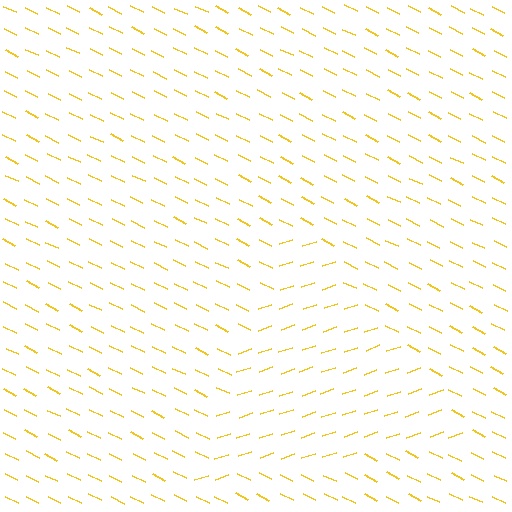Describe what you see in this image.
The image is filled with small yellow line segments. A triangle region in the image has lines oriented differently from the surrounding lines, creating a visible texture boundary.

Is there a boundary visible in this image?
Yes, there is a texture boundary formed by a change in line orientation.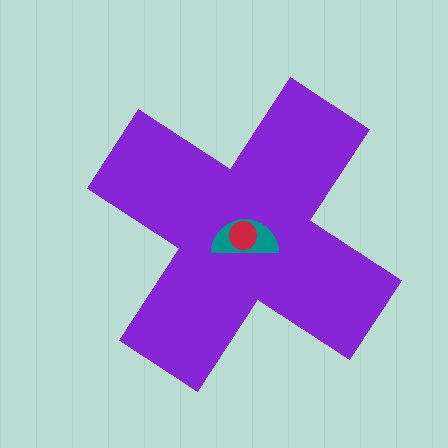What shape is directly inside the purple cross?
The teal semicircle.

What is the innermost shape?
The red circle.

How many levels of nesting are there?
3.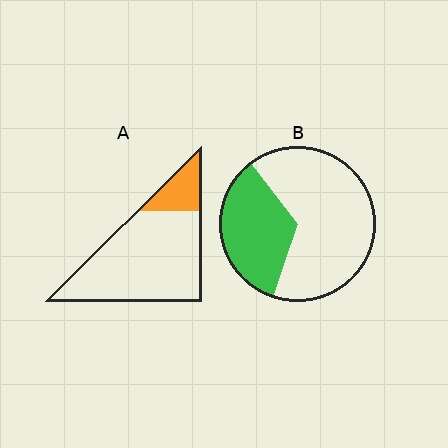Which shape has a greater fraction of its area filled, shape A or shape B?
Shape B.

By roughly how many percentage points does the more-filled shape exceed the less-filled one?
By roughly 15 percentage points (B over A).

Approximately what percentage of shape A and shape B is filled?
A is approximately 15% and B is approximately 35%.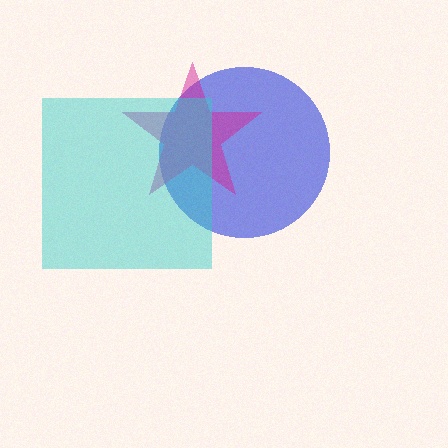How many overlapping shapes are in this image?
There are 3 overlapping shapes in the image.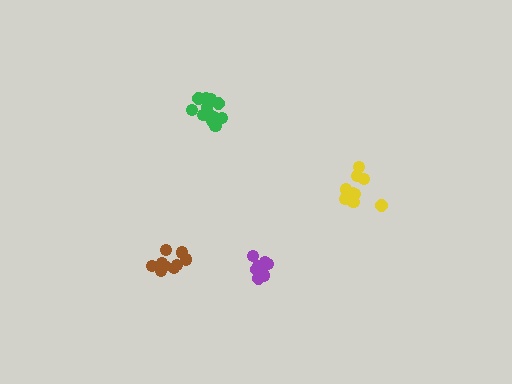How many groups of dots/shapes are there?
There are 4 groups.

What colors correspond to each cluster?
The clusters are colored: brown, yellow, green, purple.